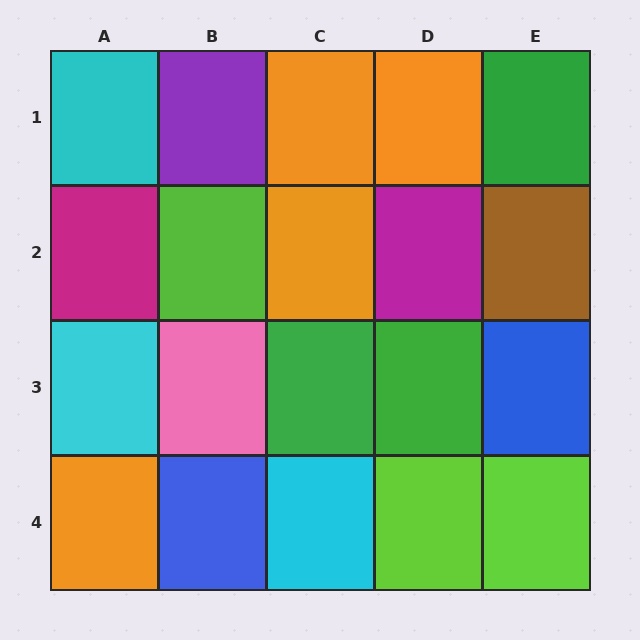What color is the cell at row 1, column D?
Orange.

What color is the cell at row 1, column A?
Cyan.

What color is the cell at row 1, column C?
Orange.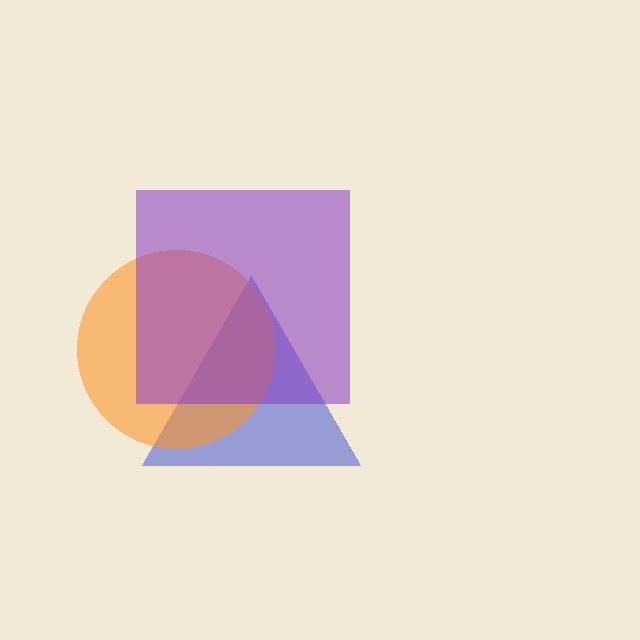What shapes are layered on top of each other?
The layered shapes are: a blue triangle, an orange circle, a purple square.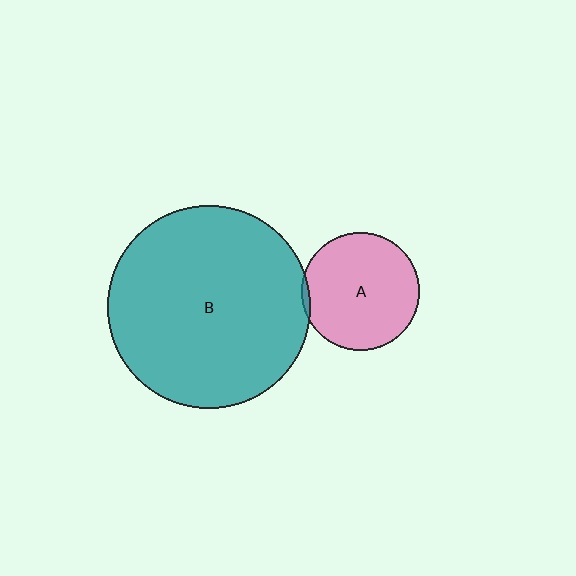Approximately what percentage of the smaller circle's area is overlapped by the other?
Approximately 5%.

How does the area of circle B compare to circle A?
Approximately 3.0 times.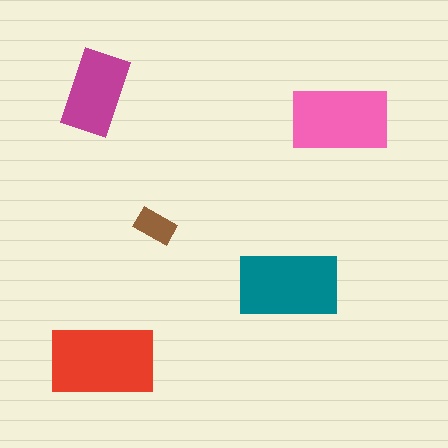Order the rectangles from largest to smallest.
the red one, the teal one, the pink one, the magenta one, the brown one.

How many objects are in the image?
There are 5 objects in the image.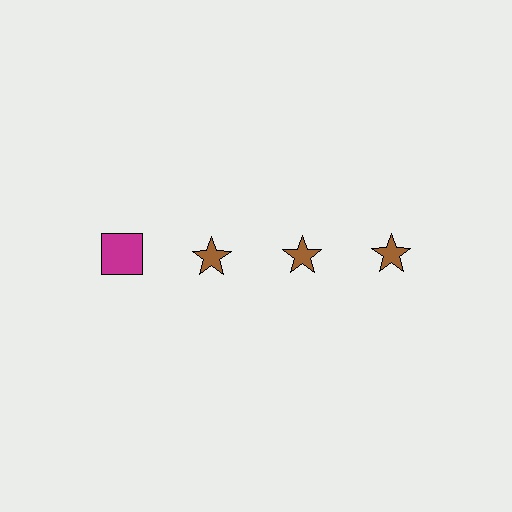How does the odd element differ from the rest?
It differs in both color (magenta instead of brown) and shape (square instead of star).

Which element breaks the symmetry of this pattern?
The magenta square in the top row, leftmost column breaks the symmetry. All other shapes are brown stars.